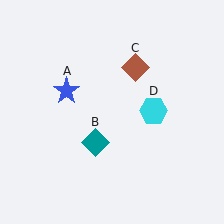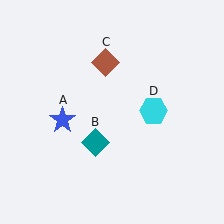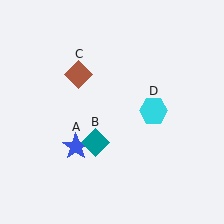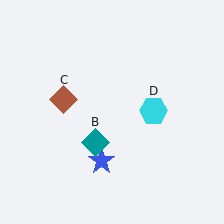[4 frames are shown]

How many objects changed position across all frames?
2 objects changed position: blue star (object A), brown diamond (object C).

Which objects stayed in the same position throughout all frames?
Teal diamond (object B) and cyan hexagon (object D) remained stationary.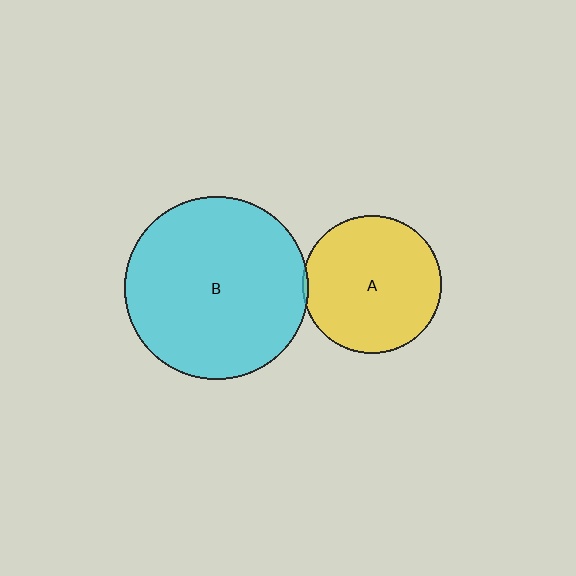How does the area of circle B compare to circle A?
Approximately 1.8 times.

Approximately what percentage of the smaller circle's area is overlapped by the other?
Approximately 5%.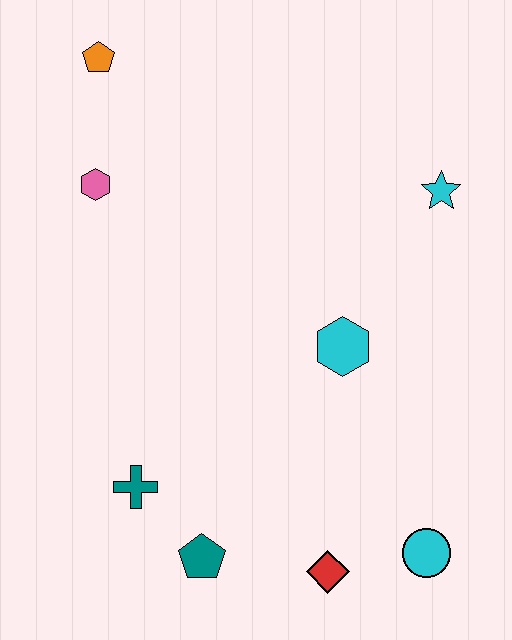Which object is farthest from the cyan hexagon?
The orange pentagon is farthest from the cyan hexagon.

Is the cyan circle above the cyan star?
No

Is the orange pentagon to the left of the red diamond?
Yes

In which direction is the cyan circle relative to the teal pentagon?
The cyan circle is to the right of the teal pentagon.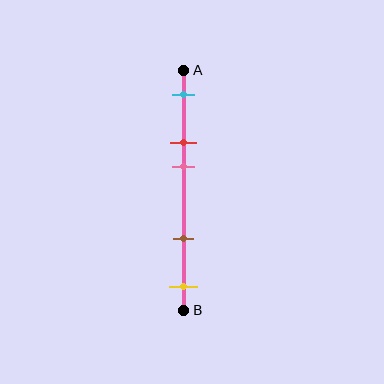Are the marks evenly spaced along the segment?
No, the marks are not evenly spaced.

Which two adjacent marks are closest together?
The red and pink marks are the closest adjacent pair.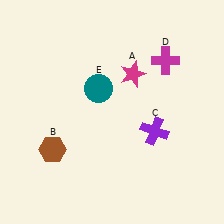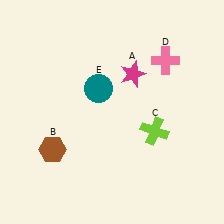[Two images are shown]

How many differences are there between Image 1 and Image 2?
There are 2 differences between the two images.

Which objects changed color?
C changed from purple to lime. D changed from magenta to pink.